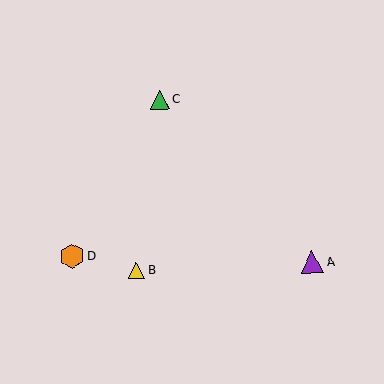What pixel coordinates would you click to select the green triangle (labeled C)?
Click at (160, 99) to select the green triangle C.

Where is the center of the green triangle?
The center of the green triangle is at (160, 99).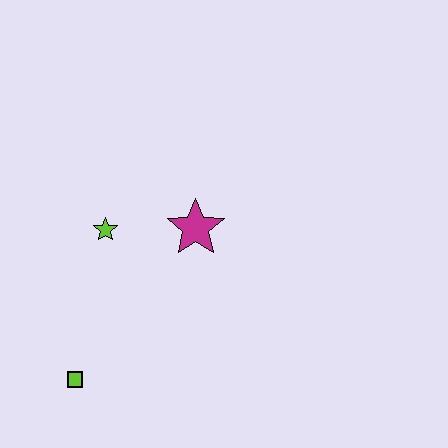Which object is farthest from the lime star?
The lime square is farthest from the lime star.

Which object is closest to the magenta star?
The lime star is closest to the magenta star.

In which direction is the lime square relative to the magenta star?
The lime square is below the magenta star.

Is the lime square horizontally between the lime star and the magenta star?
No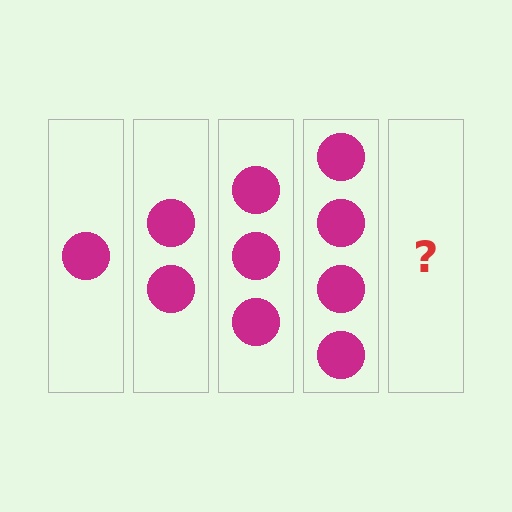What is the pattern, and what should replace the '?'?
The pattern is that each step adds one more circle. The '?' should be 5 circles.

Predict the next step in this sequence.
The next step is 5 circles.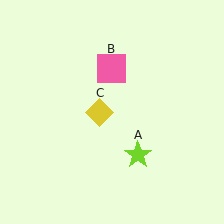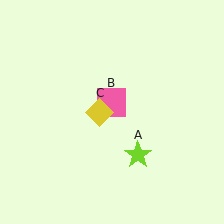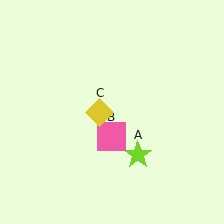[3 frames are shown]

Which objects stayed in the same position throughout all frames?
Lime star (object A) and yellow diamond (object C) remained stationary.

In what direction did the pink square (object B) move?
The pink square (object B) moved down.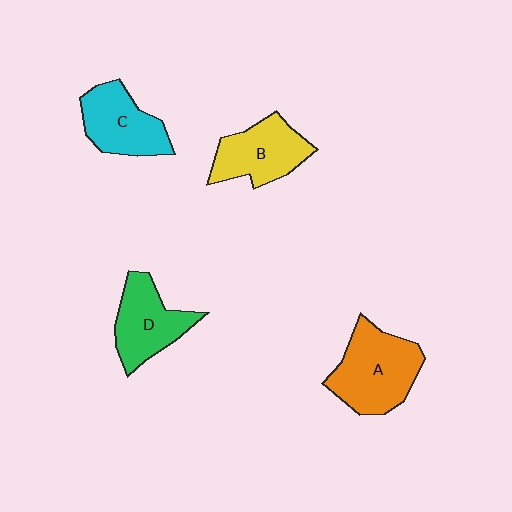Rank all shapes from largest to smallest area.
From largest to smallest: A (orange), B (yellow), D (green), C (cyan).